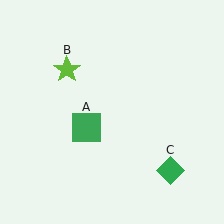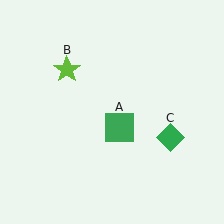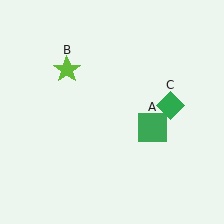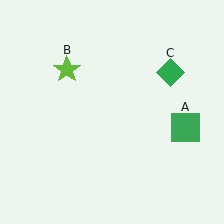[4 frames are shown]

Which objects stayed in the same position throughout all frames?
Lime star (object B) remained stationary.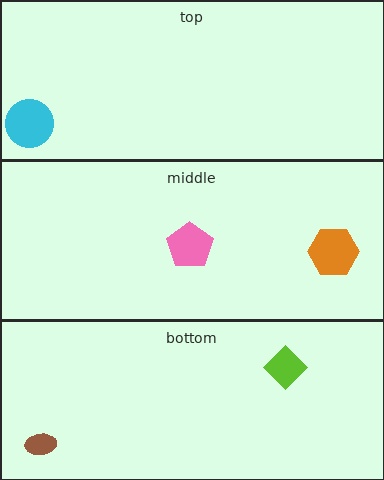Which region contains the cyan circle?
The top region.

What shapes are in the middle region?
The pink pentagon, the orange hexagon.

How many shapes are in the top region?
1.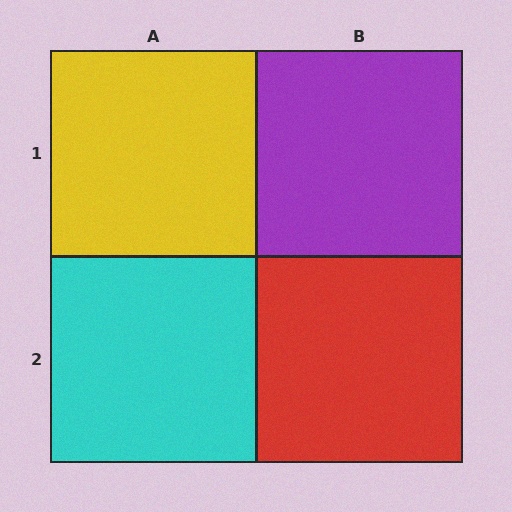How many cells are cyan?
1 cell is cyan.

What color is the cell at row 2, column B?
Red.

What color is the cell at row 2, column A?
Cyan.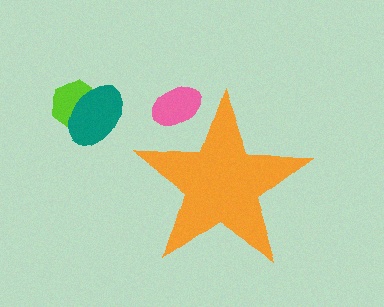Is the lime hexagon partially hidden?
No, the lime hexagon is fully visible.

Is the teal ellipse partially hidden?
No, the teal ellipse is fully visible.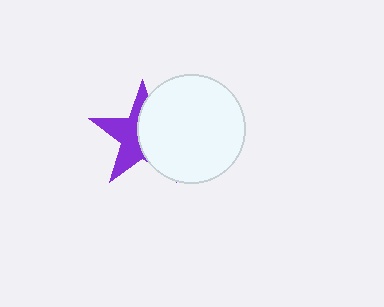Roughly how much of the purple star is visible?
About half of it is visible (roughly 47%).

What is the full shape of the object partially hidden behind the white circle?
The partially hidden object is a purple star.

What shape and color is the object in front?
The object in front is a white circle.